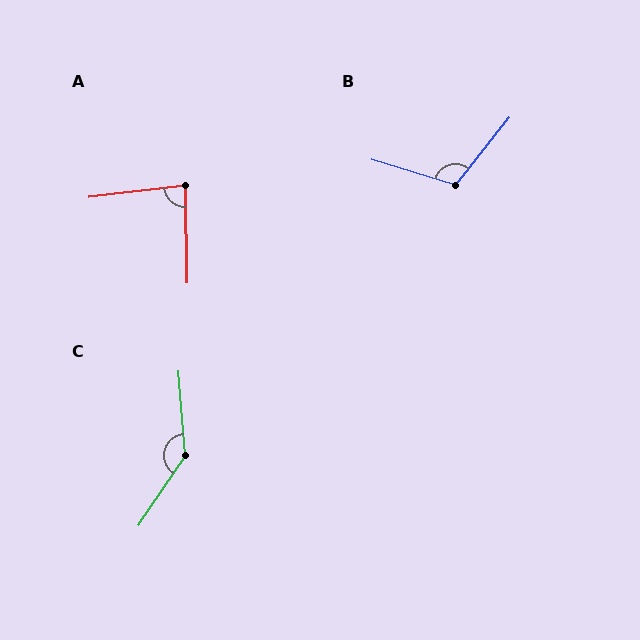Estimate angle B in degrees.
Approximately 111 degrees.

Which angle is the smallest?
A, at approximately 85 degrees.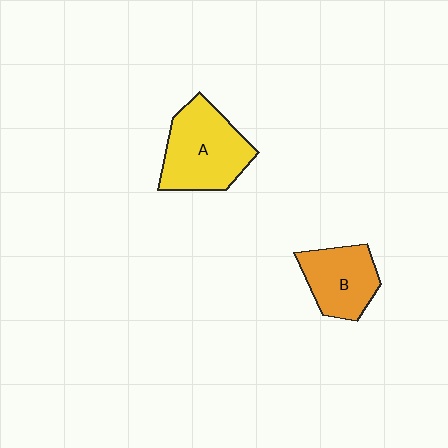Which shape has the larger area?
Shape A (yellow).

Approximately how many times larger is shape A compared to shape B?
Approximately 1.4 times.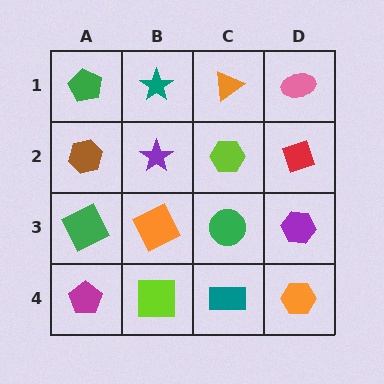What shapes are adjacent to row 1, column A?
A brown hexagon (row 2, column A), a teal star (row 1, column B).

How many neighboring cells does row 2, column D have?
3.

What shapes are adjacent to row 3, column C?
A lime hexagon (row 2, column C), a teal rectangle (row 4, column C), an orange square (row 3, column B), a purple hexagon (row 3, column D).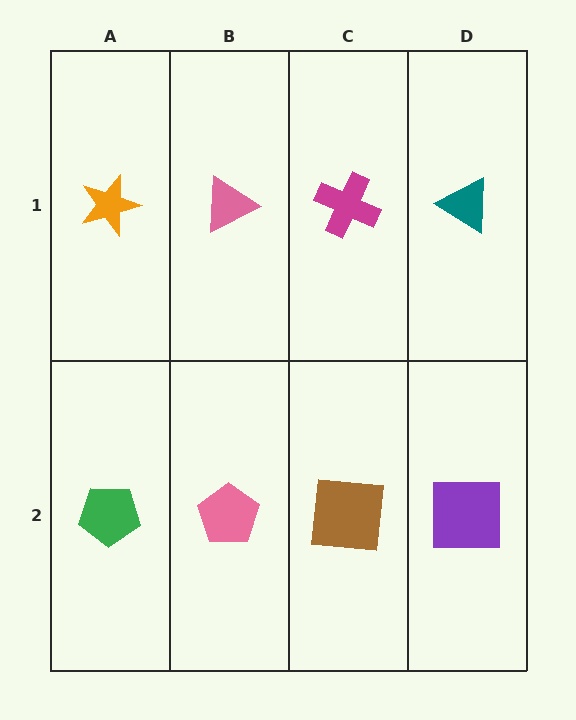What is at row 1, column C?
A magenta cross.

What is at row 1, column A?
An orange star.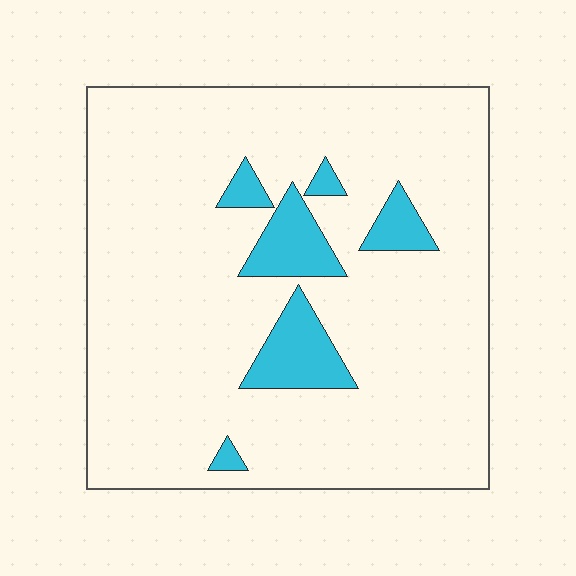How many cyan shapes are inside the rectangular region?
6.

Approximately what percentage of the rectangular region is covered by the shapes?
Approximately 10%.